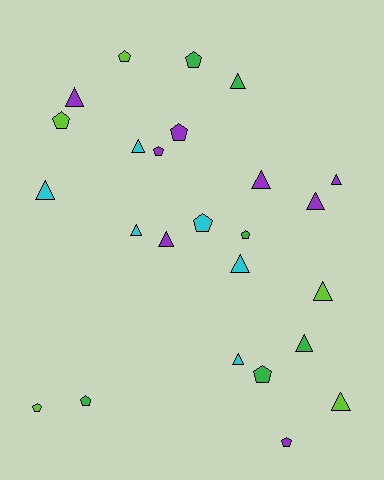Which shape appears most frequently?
Triangle, with 14 objects.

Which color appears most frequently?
Purple, with 8 objects.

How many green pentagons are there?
There are 4 green pentagons.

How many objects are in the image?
There are 25 objects.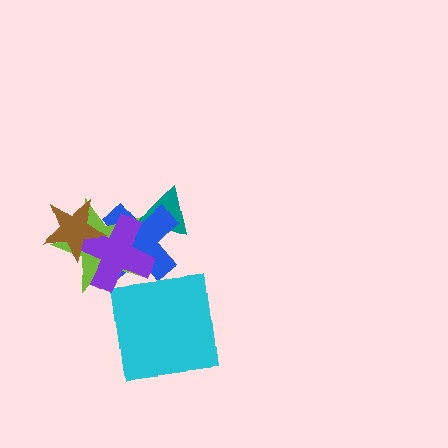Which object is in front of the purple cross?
The brown star is in front of the purple cross.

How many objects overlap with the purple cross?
3 objects overlap with the purple cross.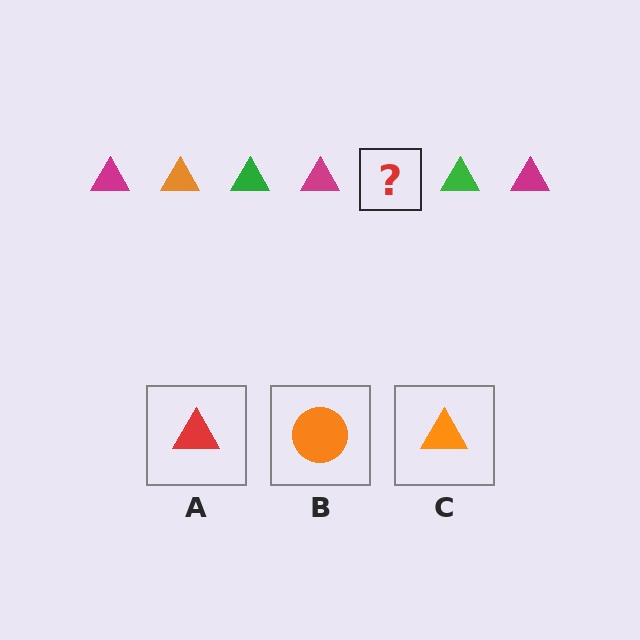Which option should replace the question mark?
Option C.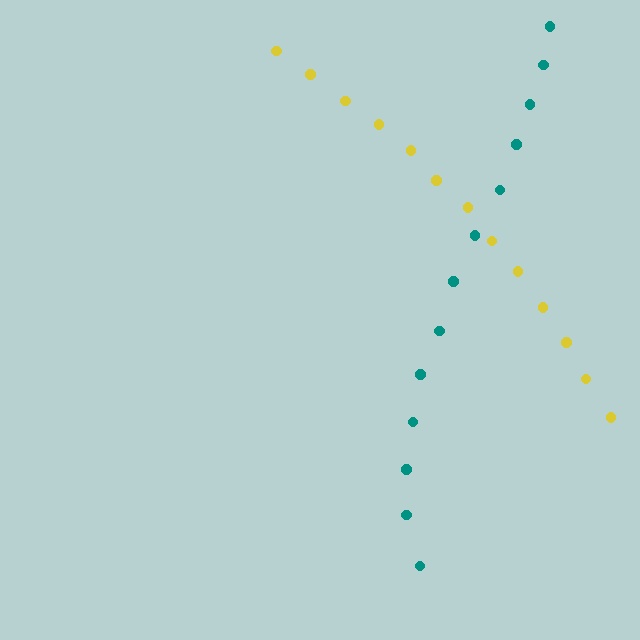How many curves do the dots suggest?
There are 2 distinct paths.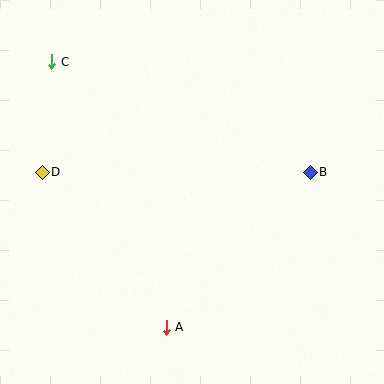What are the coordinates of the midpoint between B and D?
The midpoint between B and D is at (176, 172).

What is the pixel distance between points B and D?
The distance between B and D is 268 pixels.